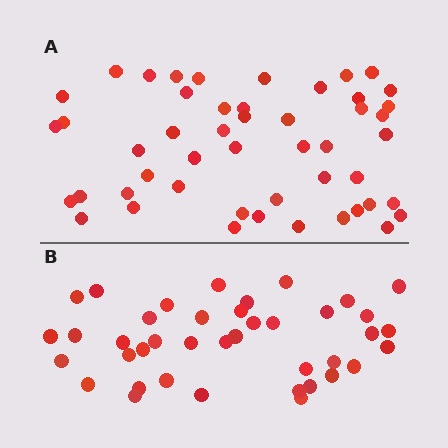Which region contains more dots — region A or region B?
Region A (the top region) has more dots.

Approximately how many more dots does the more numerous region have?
Region A has roughly 8 or so more dots than region B.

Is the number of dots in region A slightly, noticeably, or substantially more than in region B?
Region A has only slightly more — the two regions are fairly close. The ratio is roughly 1.2 to 1.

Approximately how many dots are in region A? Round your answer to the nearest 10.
About 50 dots. (The exact count is 49, which rounds to 50.)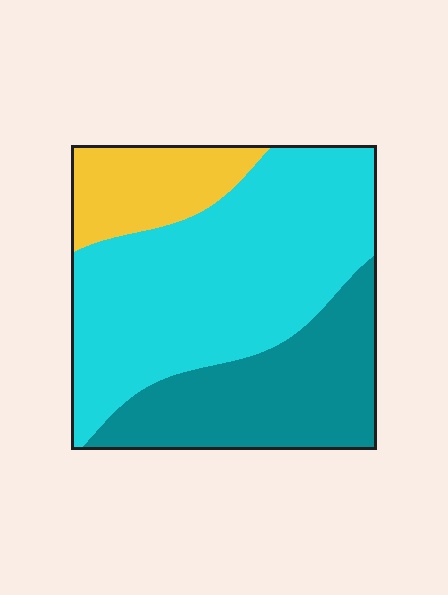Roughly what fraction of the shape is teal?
Teal takes up between a sixth and a third of the shape.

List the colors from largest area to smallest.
From largest to smallest: cyan, teal, yellow.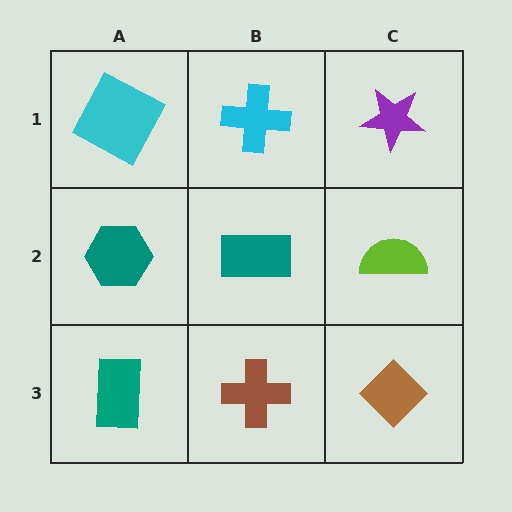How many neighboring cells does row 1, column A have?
2.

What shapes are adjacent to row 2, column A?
A cyan square (row 1, column A), a teal rectangle (row 3, column A), a teal rectangle (row 2, column B).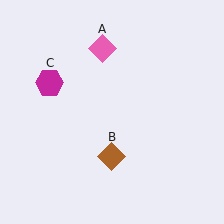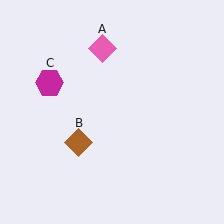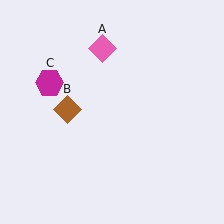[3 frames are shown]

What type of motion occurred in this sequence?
The brown diamond (object B) rotated clockwise around the center of the scene.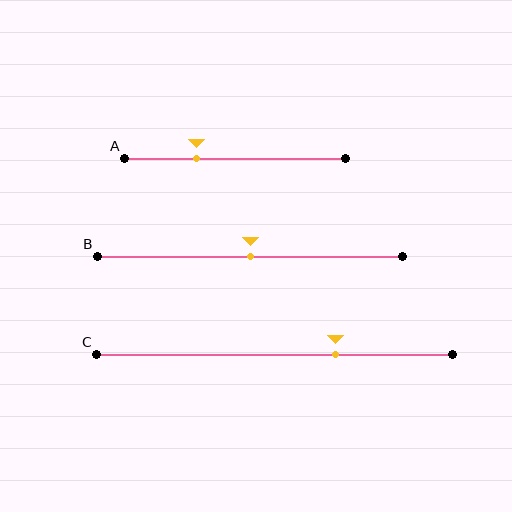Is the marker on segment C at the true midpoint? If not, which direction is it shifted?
No, the marker on segment C is shifted to the right by about 17% of the segment length.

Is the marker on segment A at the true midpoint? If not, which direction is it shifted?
No, the marker on segment A is shifted to the left by about 18% of the segment length.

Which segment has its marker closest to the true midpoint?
Segment B has its marker closest to the true midpoint.